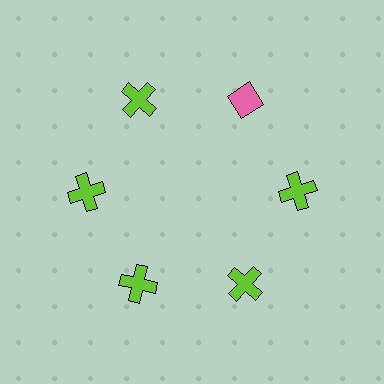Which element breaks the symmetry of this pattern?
The pink diamond at roughly the 1 o'clock position breaks the symmetry. All other shapes are lime crosses.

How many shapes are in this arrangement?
There are 6 shapes arranged in a ring pattern.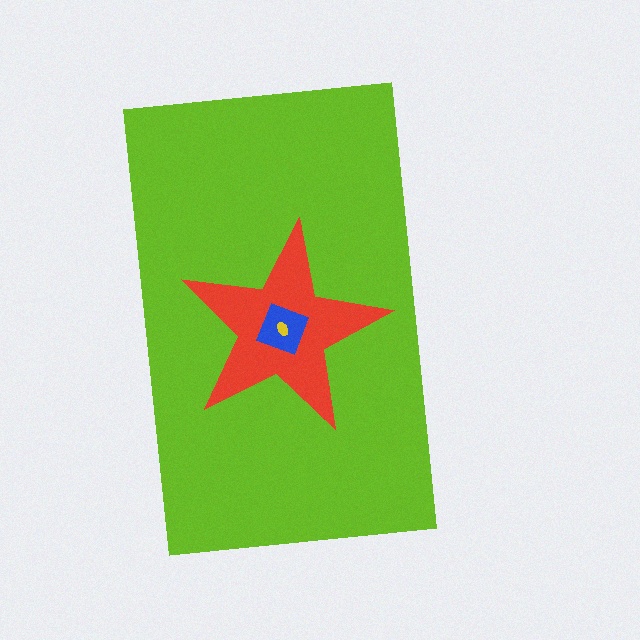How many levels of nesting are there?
4.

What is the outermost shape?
The lime rectangle.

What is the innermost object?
The yellow ellipse.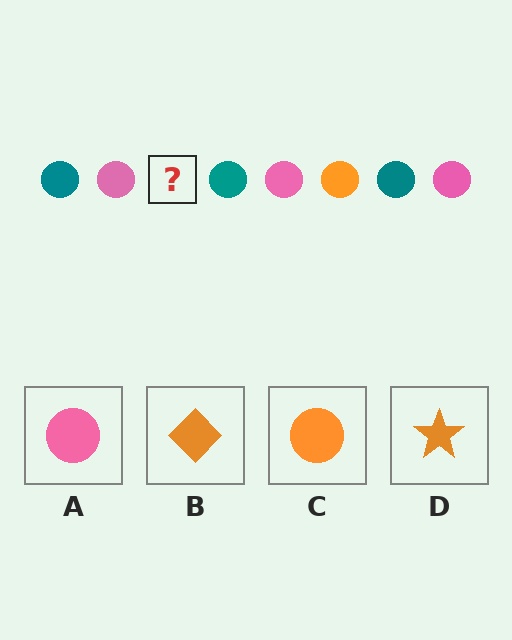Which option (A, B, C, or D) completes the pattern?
C.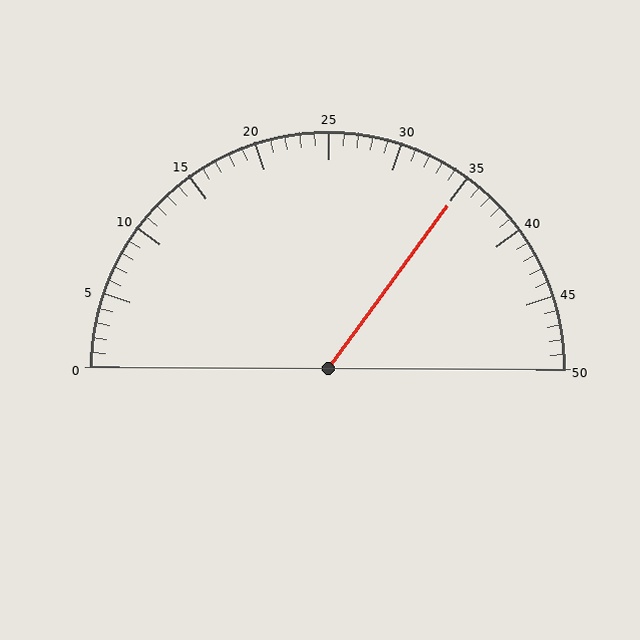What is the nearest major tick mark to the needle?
The nearest major tick mark is 35.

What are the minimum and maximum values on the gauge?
The gauge ranges from 0 to 50.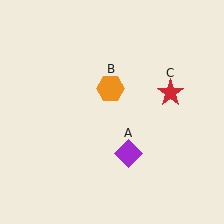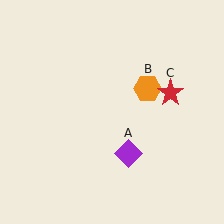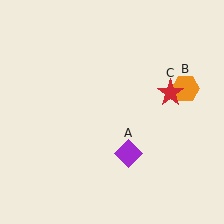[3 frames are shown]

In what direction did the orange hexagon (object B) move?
The orange hexagon (object B) moved right.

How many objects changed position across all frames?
1 object changed position: orange hexagon (object B).